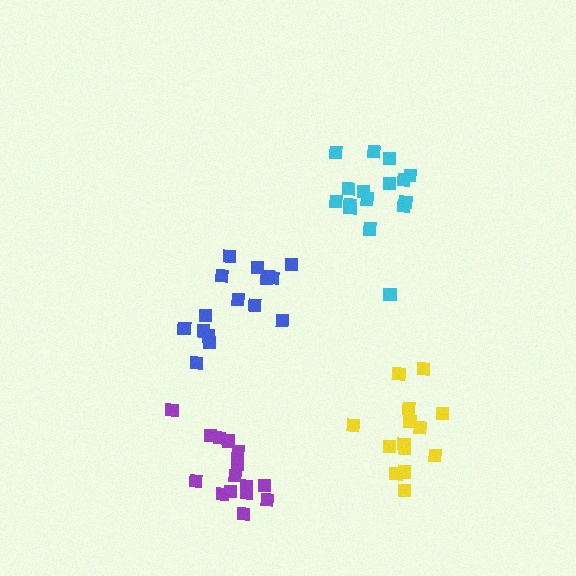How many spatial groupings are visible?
There are 4 spatial groupings.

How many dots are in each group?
Group 1: 16 dots, Group 2: 14 dots, Group 3: 15 dots, Group 4: 16 dots (61 total).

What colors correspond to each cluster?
The clusters are colored: blue, yellow, purple, cyan.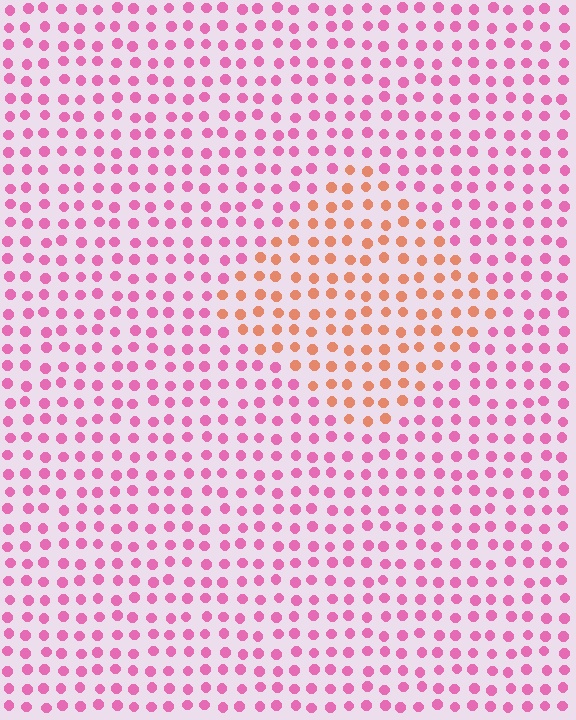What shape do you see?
I see a diamond.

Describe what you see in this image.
The image is filled with small pink elements in a uniform arrangement. A diamond-shaped region is visible where the elements are tinted to a slightly different hue, forming a subtle color boundary.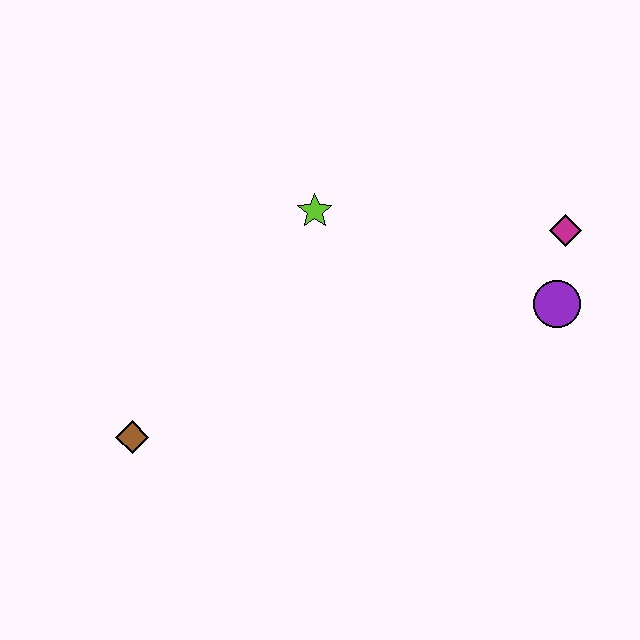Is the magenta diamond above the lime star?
No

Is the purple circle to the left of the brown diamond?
No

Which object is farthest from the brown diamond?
The magenta diamond is farthest from the brown diamond.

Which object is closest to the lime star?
The magenta diamond is closest to the lime star.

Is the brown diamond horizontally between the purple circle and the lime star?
No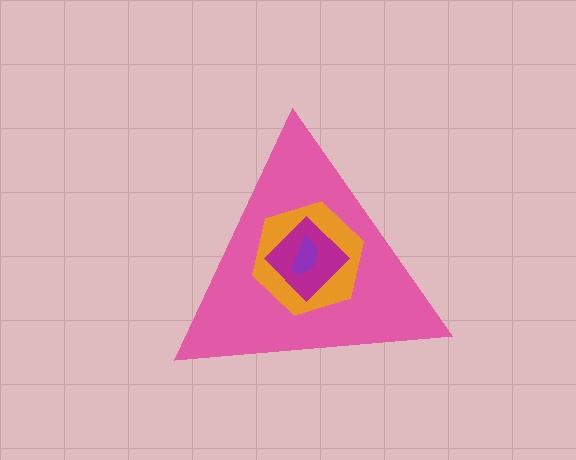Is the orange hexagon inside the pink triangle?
Yes.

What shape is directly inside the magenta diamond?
The purple semicircle.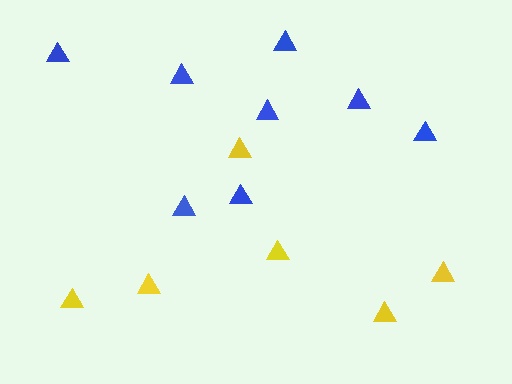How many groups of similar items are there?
There are 2 groups: one group of blue triangles (8) and one group of yellow triangles (6).